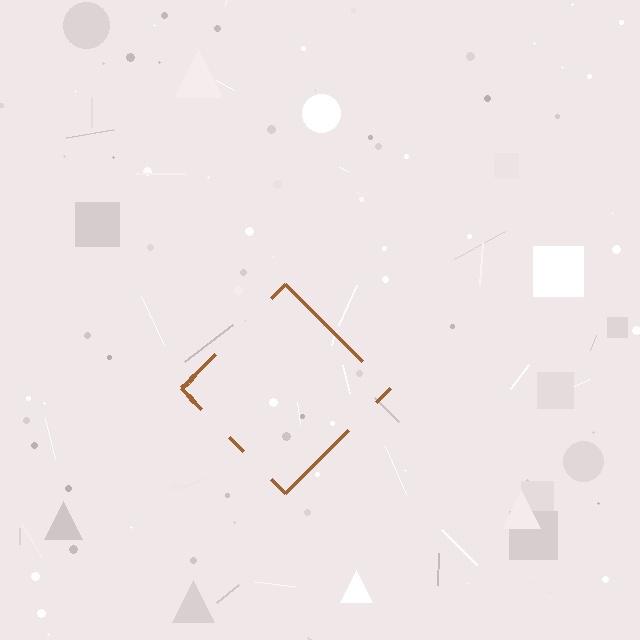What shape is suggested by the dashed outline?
The dashed outline suggests a diamond.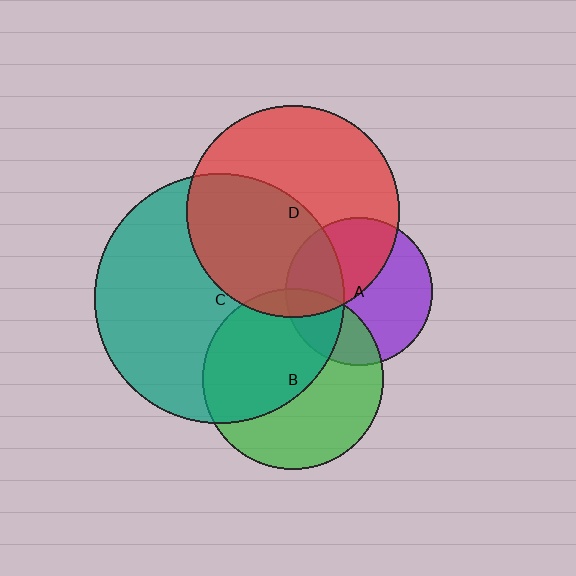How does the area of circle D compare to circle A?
Approximately 2.1 times.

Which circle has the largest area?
Circle C (teal).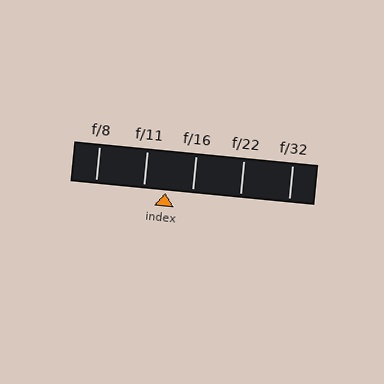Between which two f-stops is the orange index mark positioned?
The index mark is between f/11 and f/16.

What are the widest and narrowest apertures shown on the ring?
The widest aperture shown is f/8 and the narrowest is f/32.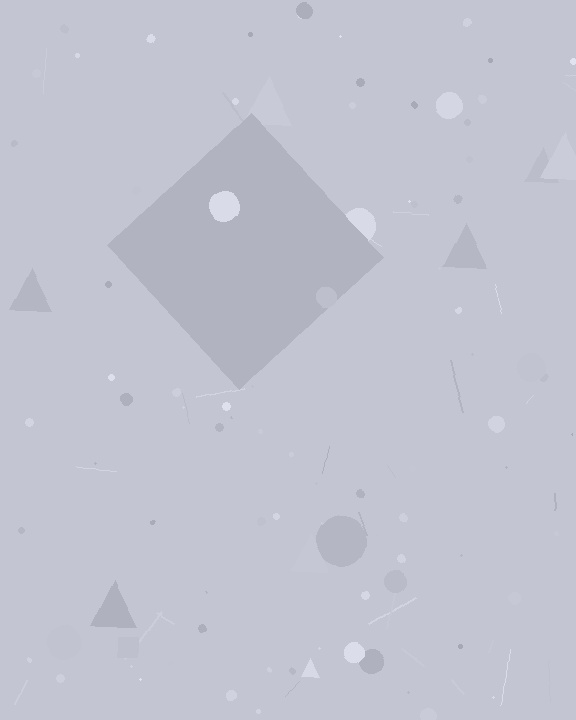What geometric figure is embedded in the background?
A diamond is embedded in the background.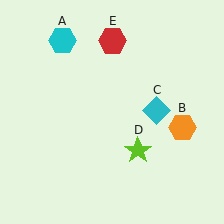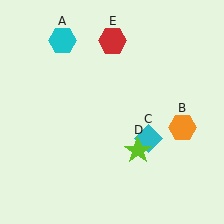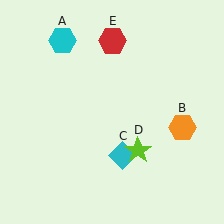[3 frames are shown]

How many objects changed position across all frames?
1 object changed position: cyan diamond (object C).